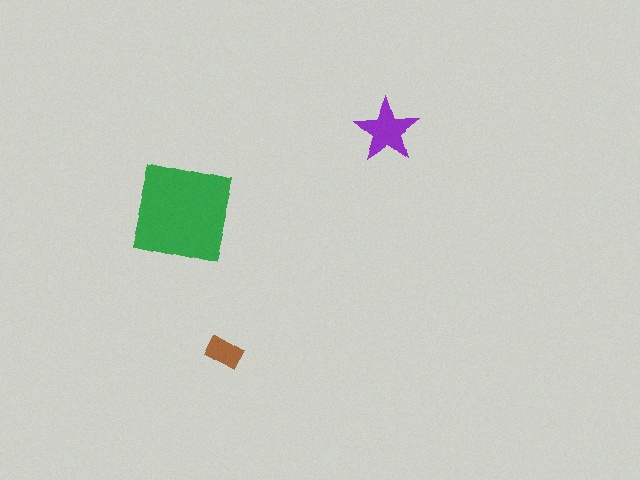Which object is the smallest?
The brown rectangle.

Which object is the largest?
The green square.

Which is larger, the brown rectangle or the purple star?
The purple star.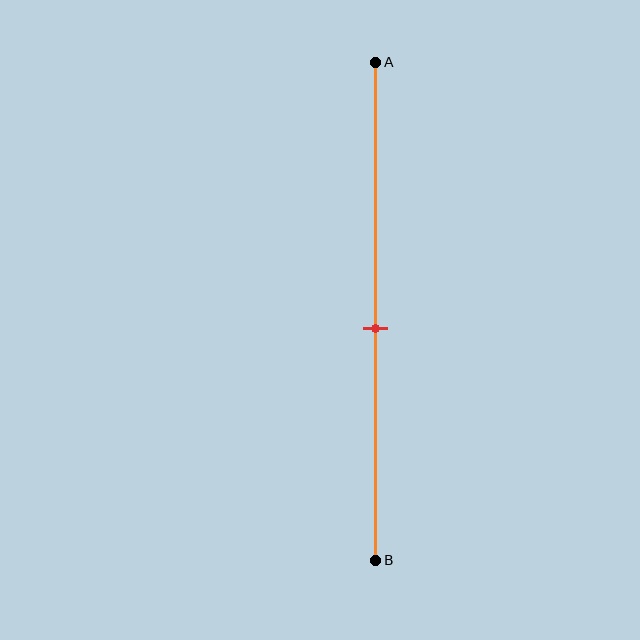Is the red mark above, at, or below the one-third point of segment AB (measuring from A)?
The red mark is below the one-third point of segment AB.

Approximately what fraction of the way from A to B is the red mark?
The red mark is approximately 55% of the way from A to B.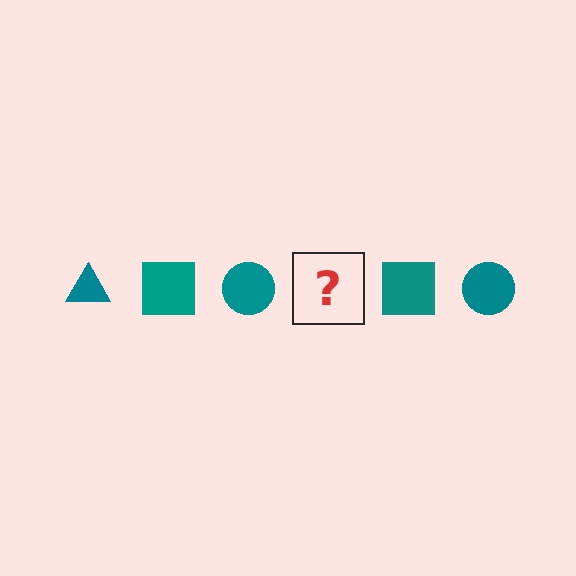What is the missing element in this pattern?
The missing element is a teal triangle.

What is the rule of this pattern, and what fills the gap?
The rule is that the pattern cycles through triangle, square, circle shapes in teal. The gap should be filled with a teal triangle.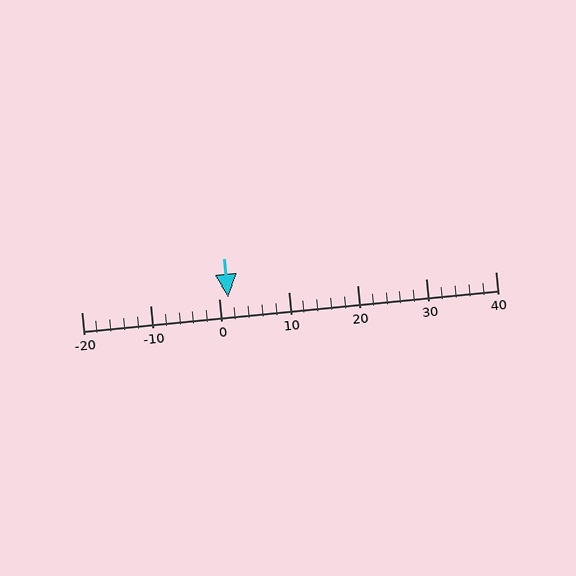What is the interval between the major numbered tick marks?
The major tick marks are spaced 10 units apart.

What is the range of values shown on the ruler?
The ruler shows values from -20 to 40.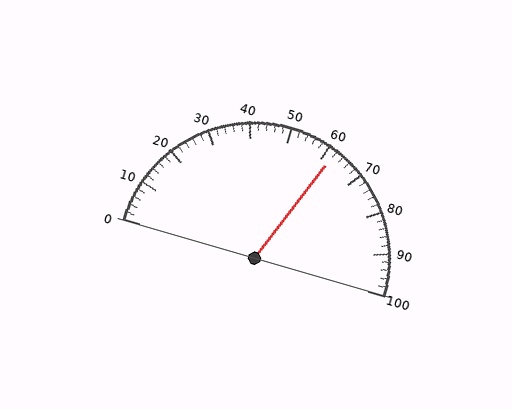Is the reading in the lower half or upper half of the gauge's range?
The reading is in the upper half of the range (0 to 100).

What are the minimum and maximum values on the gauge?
The gauge ranges from 0 to 100.